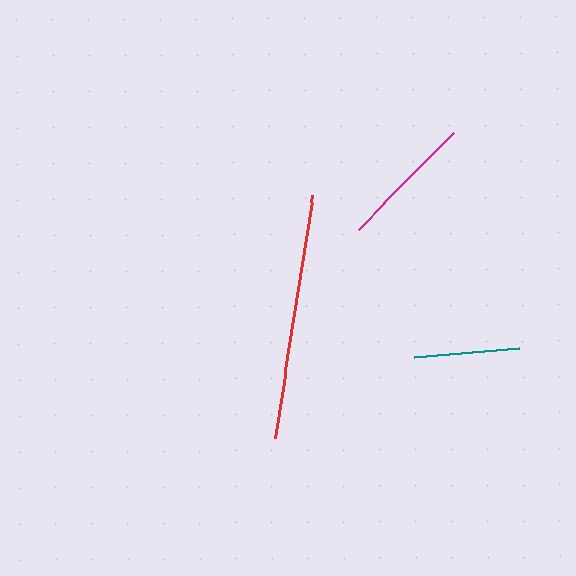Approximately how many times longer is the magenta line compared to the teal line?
The magenta line is approximately 1.3 times the length of the teal line.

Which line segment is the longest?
The red line is the longest at approximately 246 pixels.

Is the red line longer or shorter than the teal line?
The red line is longer than the teal line.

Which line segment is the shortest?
The teal line is the shortest at approximately 105 pixels.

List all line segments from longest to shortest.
From longest to shortest: red, magenta, teal.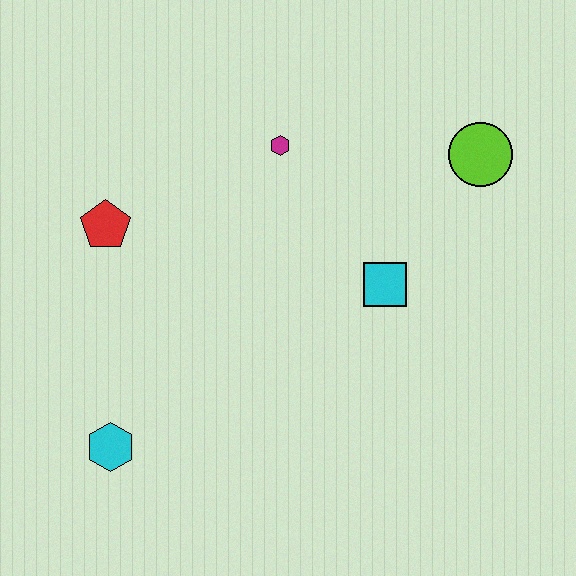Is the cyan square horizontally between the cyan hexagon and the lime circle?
Yes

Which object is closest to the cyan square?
The lime circle is closest to the cyan square.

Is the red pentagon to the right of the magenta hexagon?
No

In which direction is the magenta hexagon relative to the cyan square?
The magenta hexagon is above the cyan square.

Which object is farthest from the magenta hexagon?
The cyan hexagon is farthest from the magenta hexagon.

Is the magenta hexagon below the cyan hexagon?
No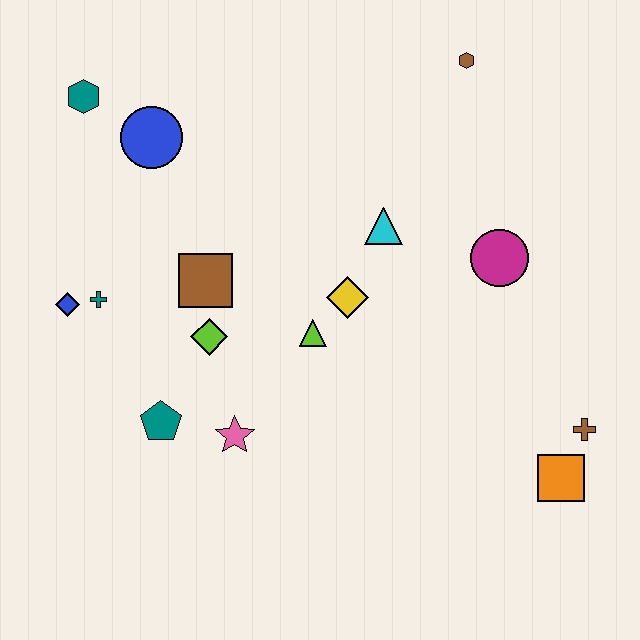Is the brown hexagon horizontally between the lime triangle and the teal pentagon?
No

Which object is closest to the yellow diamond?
The lime triangle is closest to the yellow diamond.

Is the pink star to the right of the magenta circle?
No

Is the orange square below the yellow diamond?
Yes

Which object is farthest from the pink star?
The brown hexagon is farthest from the pink star.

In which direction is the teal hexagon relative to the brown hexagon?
The teal hexagon is to the left of the brown hexagon.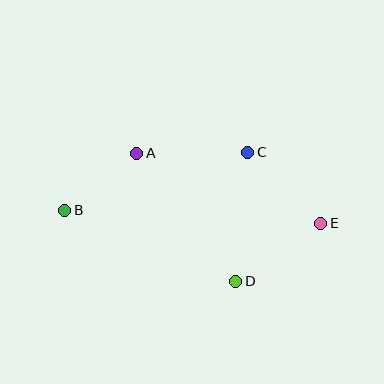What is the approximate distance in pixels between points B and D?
The distance between B and D is approximately 185 pixels.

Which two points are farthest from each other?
Points B and E are farthest from each other.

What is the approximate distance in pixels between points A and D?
The distance between A and D is approximately 161 pixels.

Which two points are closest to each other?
Points A and B are closest to each other.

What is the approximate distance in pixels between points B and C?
The distance between B and C is approximately 192 pixels.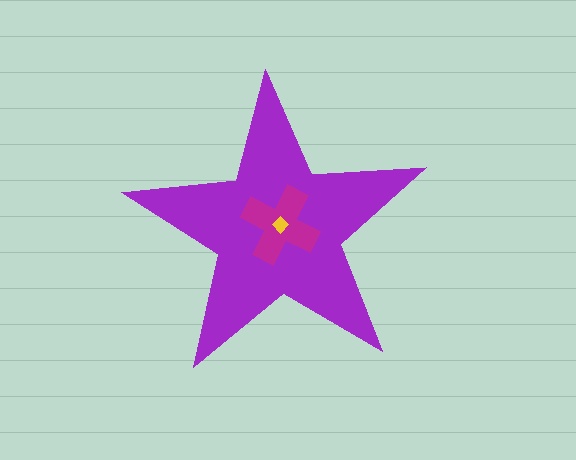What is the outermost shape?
The purple star.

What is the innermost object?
The yellow diamond.